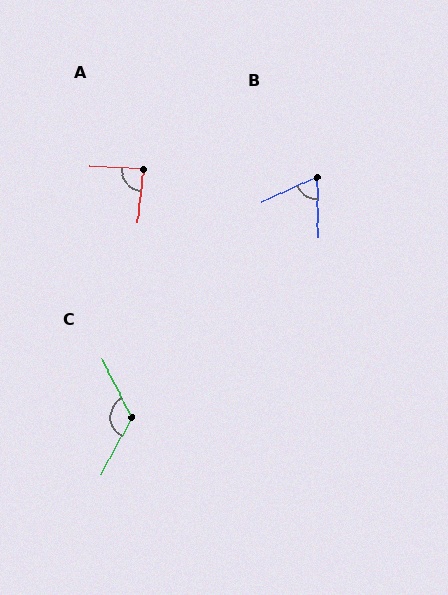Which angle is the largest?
C, at approximately 125 degrees.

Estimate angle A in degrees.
Approximately 88 degrees.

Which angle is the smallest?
B, at approximately 66 degrees.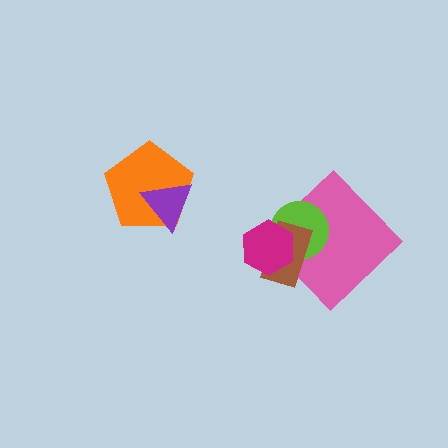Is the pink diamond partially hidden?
Yes, it is partially covered by another shape.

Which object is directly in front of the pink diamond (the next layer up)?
The lime circle is directly in front of the pink diamond.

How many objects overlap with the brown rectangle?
3 objects overlap with the brown rectangle.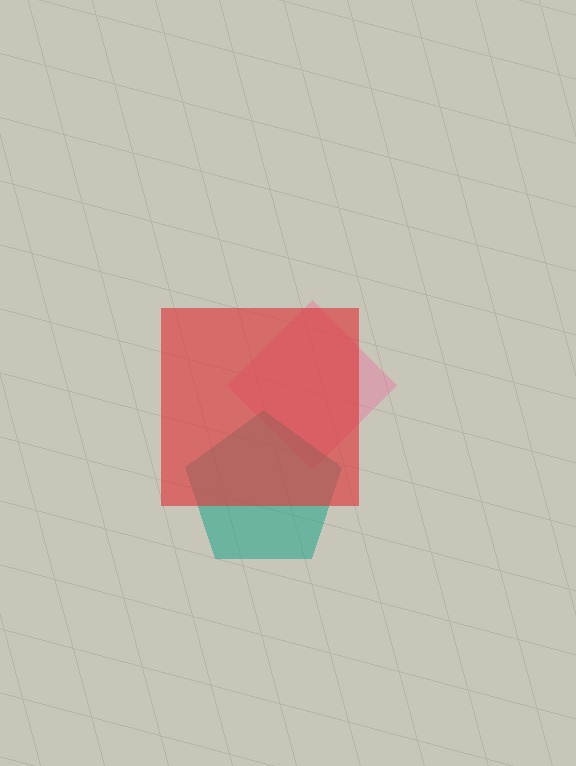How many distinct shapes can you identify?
There are 3 distinct shapes: a pink diamond, a teal pentagon, a red square.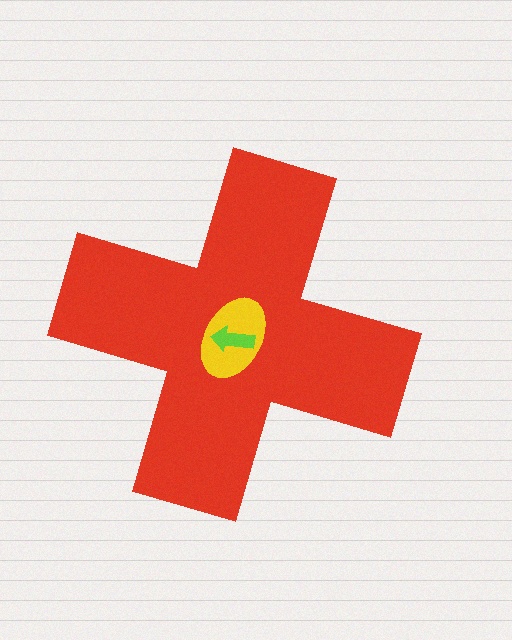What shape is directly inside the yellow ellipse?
The lime arrow.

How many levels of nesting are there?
3.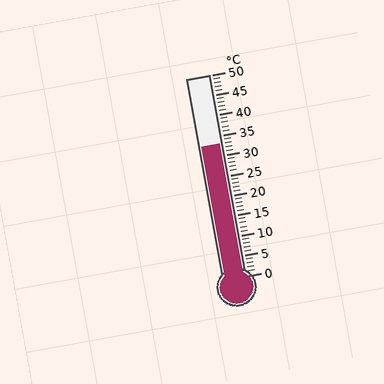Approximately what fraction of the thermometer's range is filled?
The thermometer is filled to approximately 65% of its range.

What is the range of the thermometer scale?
The thermometer scale ranges from 0°C to 50°C.